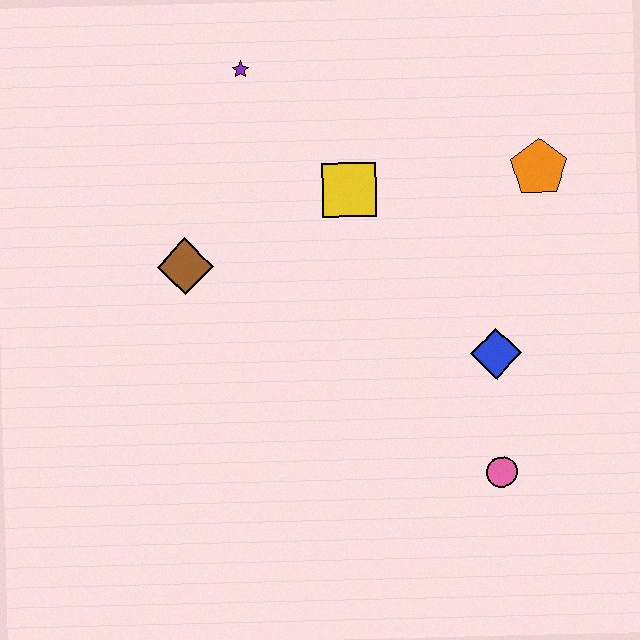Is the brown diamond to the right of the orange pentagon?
No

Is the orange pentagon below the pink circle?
No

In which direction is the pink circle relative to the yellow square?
The pink circle is below the yellow square.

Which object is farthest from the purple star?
The pink circle is farthest from the purple star.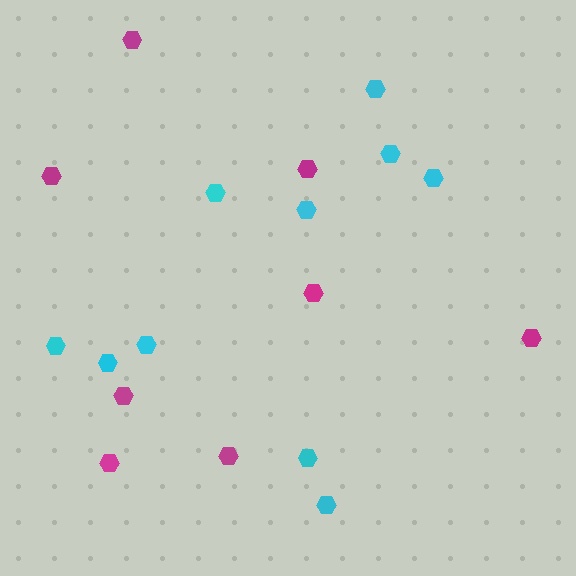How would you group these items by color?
There are 2 groups: one group of magenta hexagons (8) and one group of cyan hexagons (10).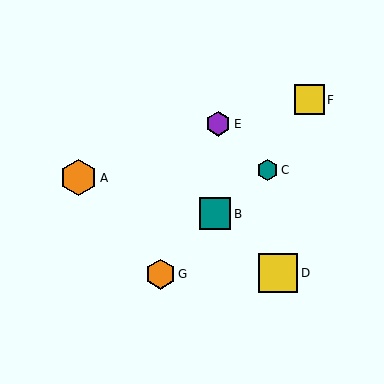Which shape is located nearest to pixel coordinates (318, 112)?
The yellow square (labeled F) at (309, 100) is nearest to that location.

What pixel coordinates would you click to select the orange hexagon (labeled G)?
Click at (160, 274) to select the orange hexagon G.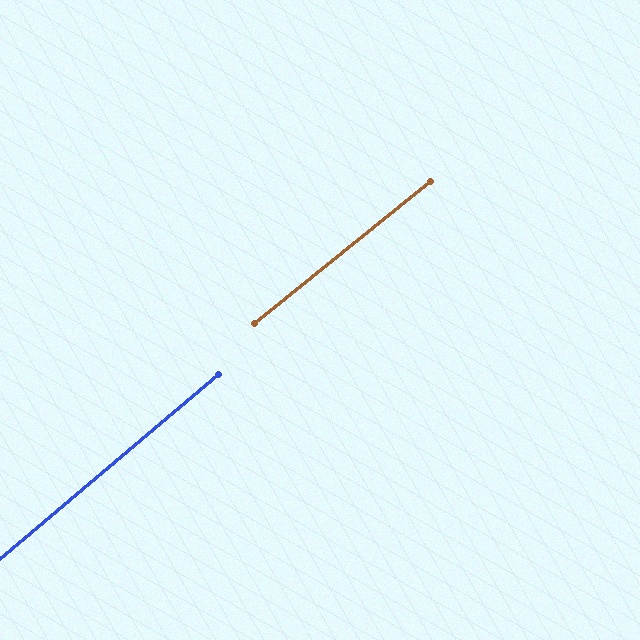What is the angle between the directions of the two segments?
Approximately 1 degree.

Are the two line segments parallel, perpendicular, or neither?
Parallel — their directions differ by only 1.0°.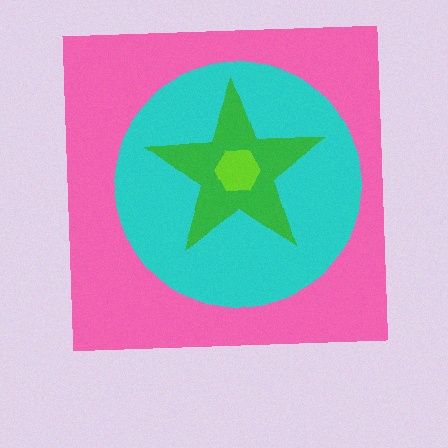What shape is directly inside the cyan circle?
The green star.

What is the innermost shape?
The lime hexagon.